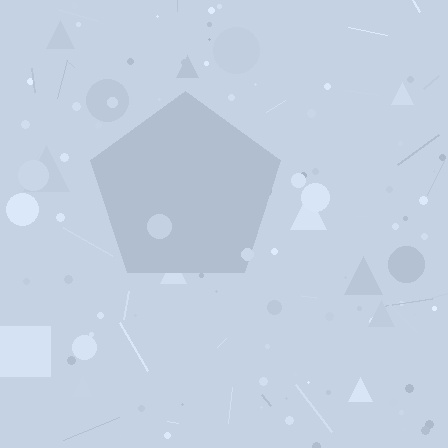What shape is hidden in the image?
A pentagon is hidden in the image.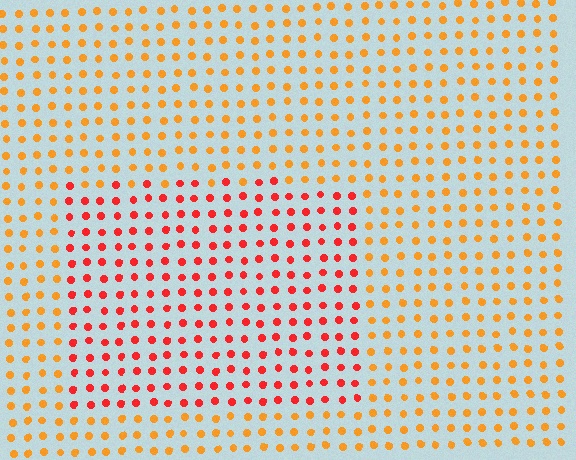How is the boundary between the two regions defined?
The boundary is defined purely by a slight shift in hue (about 35 degrees). Spacing, size, and orientation are identical on both sides.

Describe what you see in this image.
The image is filled with small orange elements in a uniform arrangement. A rectangle-shaped region is visible where the elements are tinted to a slightly different hue, forming a subtle color boundary.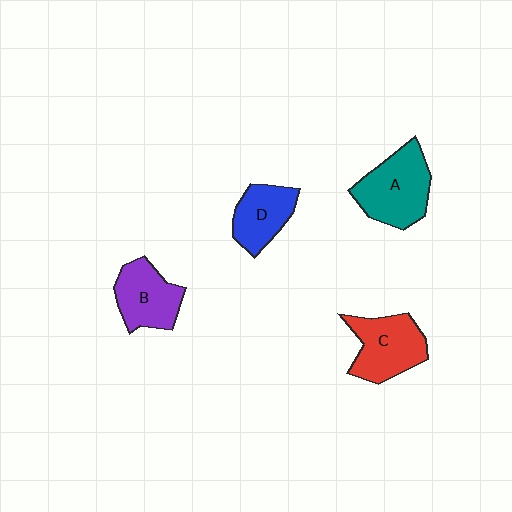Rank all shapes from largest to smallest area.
From largest to smallest: A (teal), C (red), B (purple), D (blue).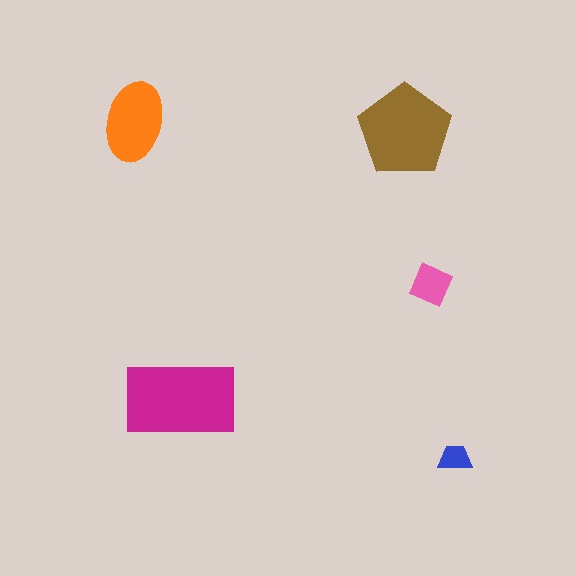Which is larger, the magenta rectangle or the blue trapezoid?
The magenta rectangle.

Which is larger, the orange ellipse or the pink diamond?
The orange ellipse.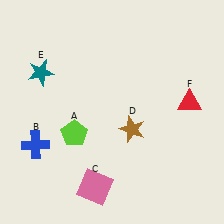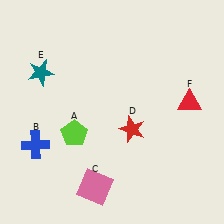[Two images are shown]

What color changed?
The star (D) changed from brown in Image 1 to red in Image 2.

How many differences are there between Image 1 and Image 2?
There is 1 difference between the two images.